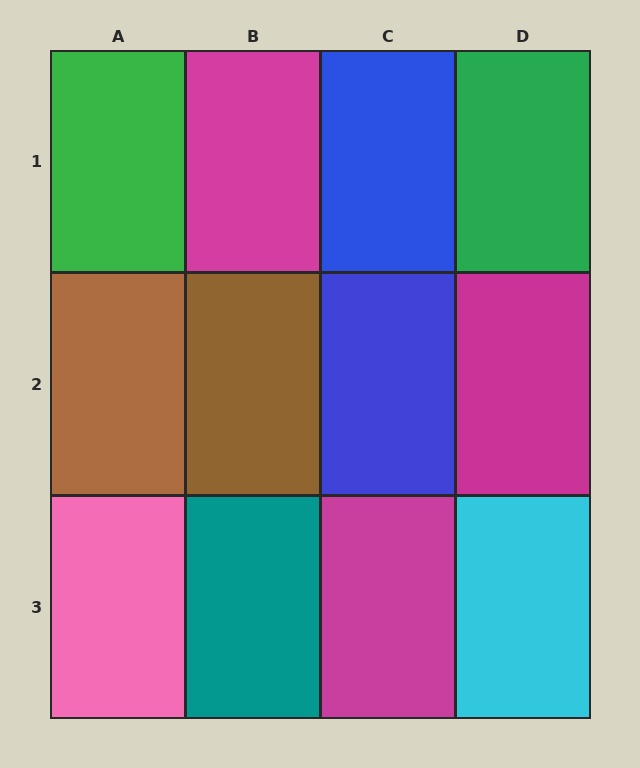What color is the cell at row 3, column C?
Magenta.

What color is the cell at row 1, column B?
Magenta.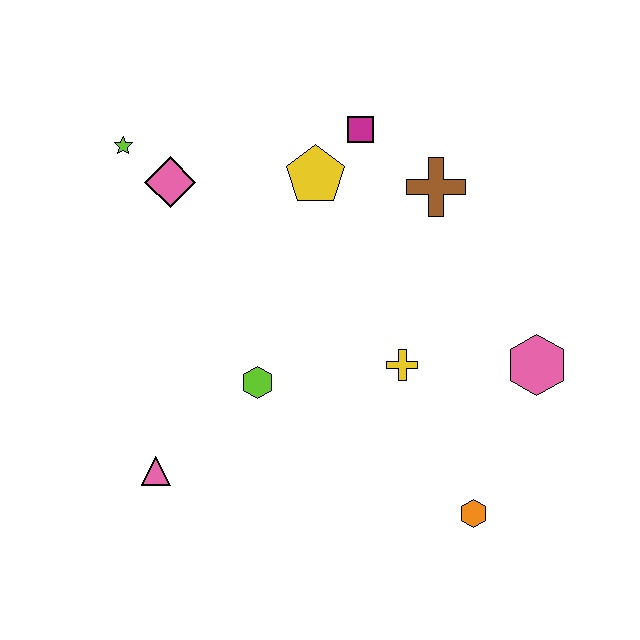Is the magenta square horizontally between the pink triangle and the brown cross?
Yes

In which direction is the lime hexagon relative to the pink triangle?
The lime hexagon is to the right of the pink triangle.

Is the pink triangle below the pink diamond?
Yes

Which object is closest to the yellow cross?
The pink hexagon is closest to the yellow cross.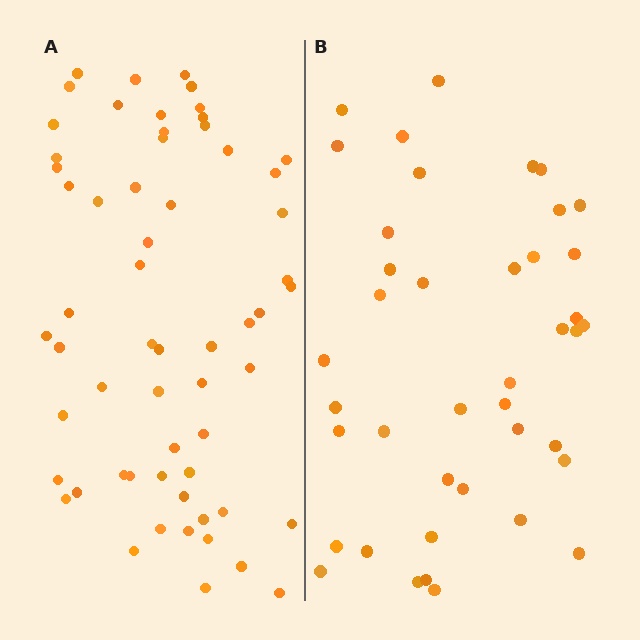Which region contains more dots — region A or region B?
Region A (the left region) has more dots.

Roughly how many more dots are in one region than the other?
Region A has approximately 20 more dots than region B.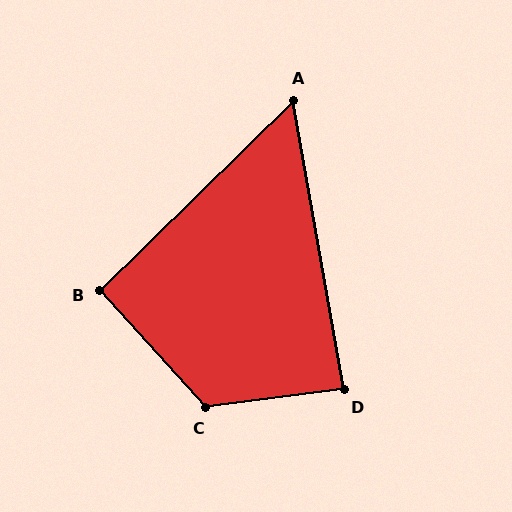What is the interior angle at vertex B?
Approximately 92 degrees (approximately right).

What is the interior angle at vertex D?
Approximately 88 degrees (approximately right).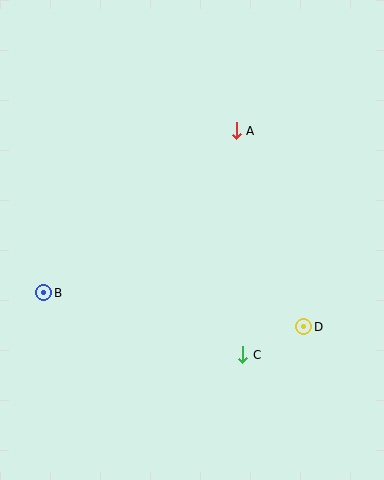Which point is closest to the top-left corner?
Point A is closest to the top-left corner.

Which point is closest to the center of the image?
Point A at (236, 131) is closest to the center.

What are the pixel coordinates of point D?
Point D is at (304, 327).